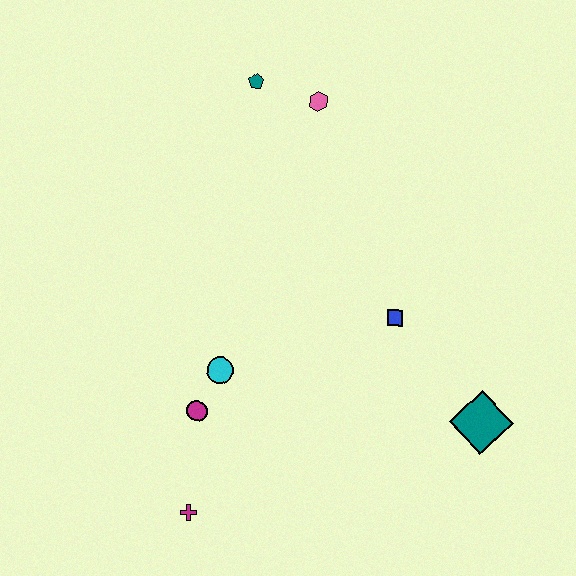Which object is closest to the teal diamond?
The blue square is closest to the teal diamond.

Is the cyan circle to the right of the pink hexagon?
No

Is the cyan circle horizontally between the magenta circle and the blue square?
Yes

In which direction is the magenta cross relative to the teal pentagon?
The magenta cross is below the teal pentagon.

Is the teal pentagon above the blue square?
Yes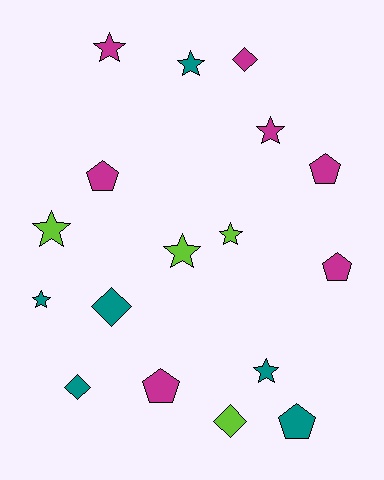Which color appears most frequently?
Magenta, with 7 objects.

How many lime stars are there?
There are 3 lime stars.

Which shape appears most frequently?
Star, with 8 objects.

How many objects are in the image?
There are 17 objects.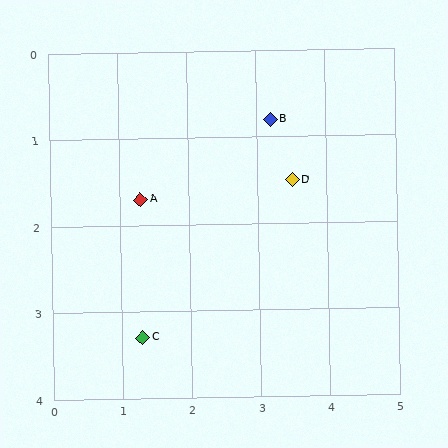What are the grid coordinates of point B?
Point B is at approximately (3.2, 0.8).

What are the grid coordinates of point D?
Point D is at approximately (3.5, 1.5).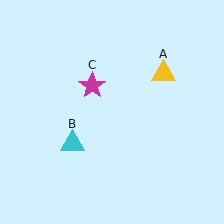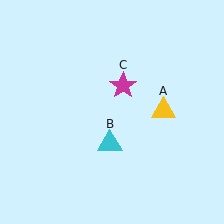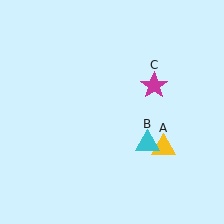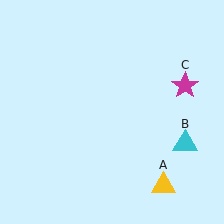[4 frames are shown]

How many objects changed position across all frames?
3 objects changed position: yellow triangle (object A), cyan triangle (object B), magenta star (object C).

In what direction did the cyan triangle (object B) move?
The cyan triangle (object B) moved right.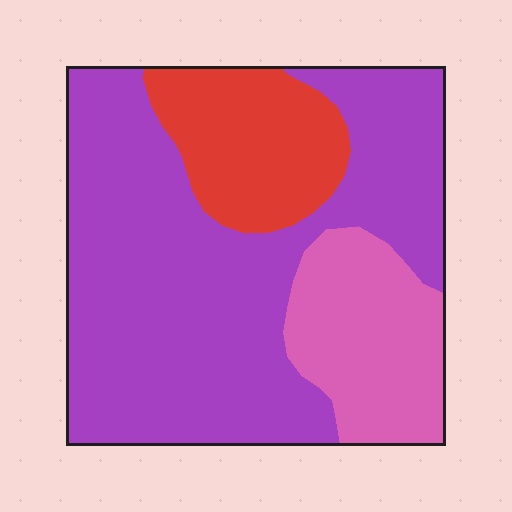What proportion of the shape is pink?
Pink takes up about one fifth (1/5) of the shape.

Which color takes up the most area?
Purple, at roughly 65%.